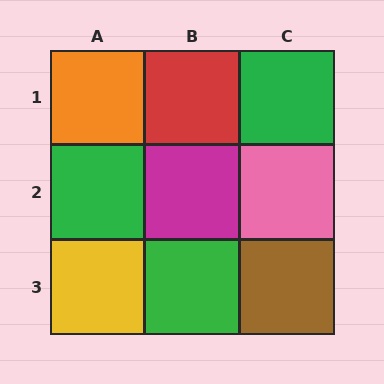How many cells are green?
3 cells are green.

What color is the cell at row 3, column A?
Yellow.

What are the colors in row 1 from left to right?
Orange, red, green.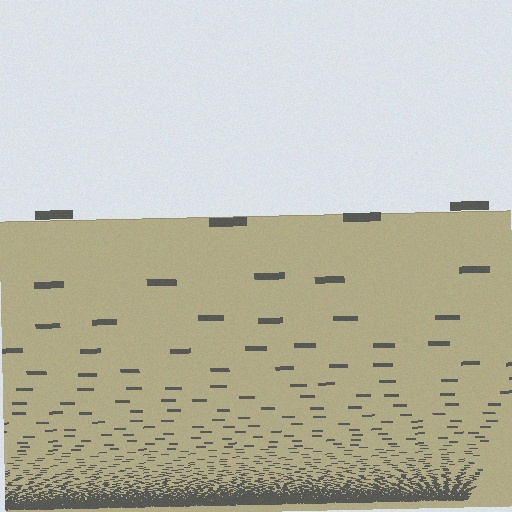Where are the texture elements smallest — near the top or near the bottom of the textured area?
Near the bottom.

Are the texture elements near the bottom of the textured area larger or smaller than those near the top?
Smaller. The gradient is inverted — elements near the bottom are smaller and denser.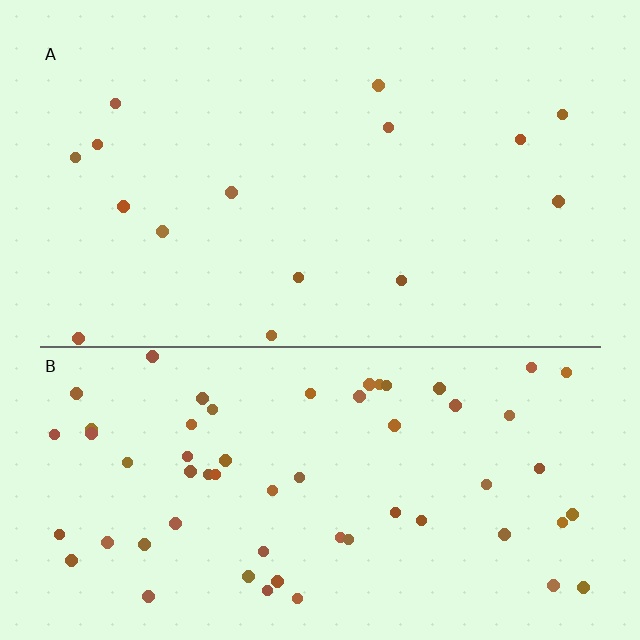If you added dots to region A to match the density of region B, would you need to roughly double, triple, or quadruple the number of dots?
Approximately quadruple.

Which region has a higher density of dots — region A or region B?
B (the bottom).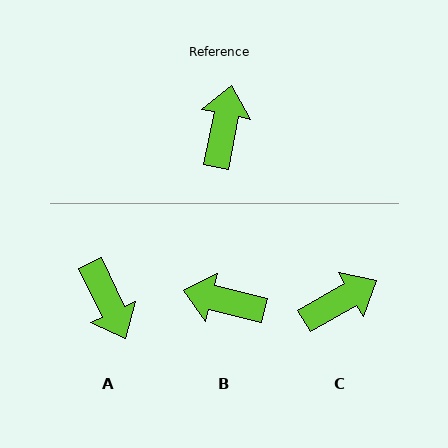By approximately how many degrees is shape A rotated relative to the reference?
Approximately 143 degrees clockwise.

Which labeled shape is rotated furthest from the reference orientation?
A, about 143 degrees away.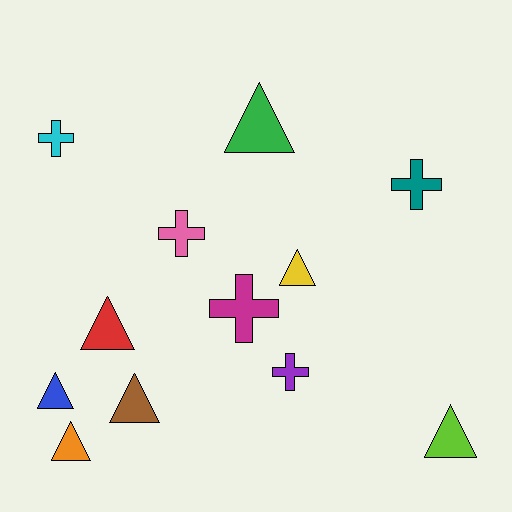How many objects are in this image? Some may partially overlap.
There are 12 objects.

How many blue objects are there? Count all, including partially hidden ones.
There is 1 blue object.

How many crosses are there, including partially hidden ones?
There are 5 crosses.